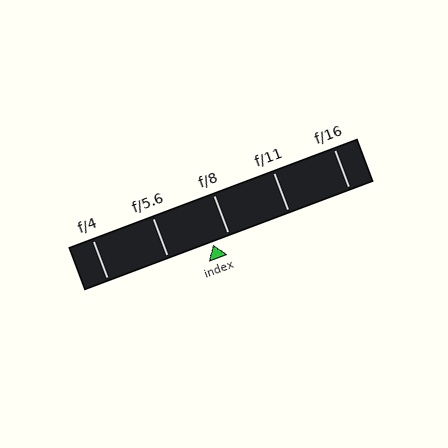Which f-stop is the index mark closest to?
The index mark is closest to f/8.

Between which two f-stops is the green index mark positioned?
The index mark is between f/5.6 and f/8.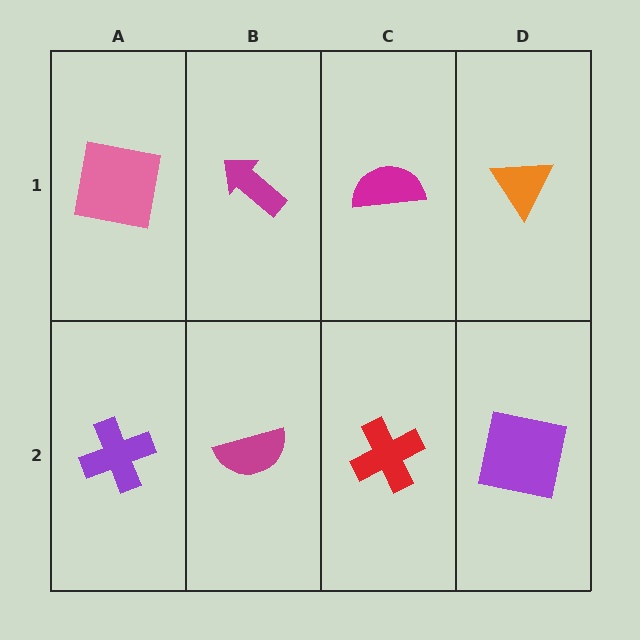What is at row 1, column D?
An orange triangle.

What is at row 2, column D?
A purple square.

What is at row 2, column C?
A red cross.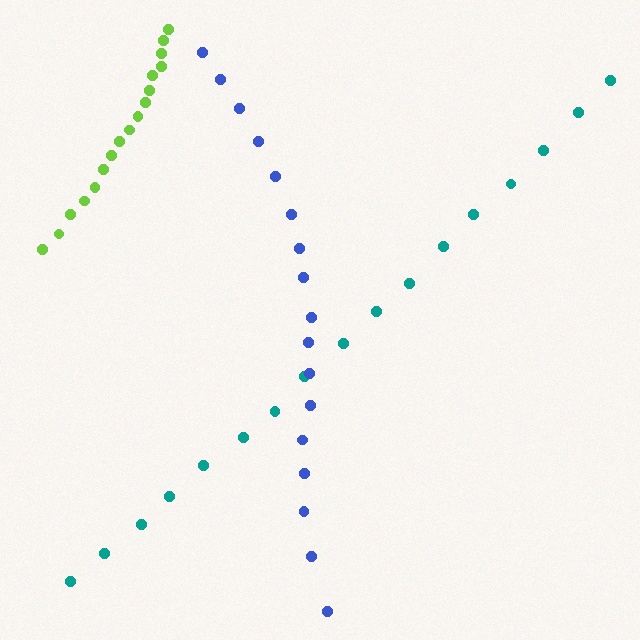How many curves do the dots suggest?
There are 3 distinct paths.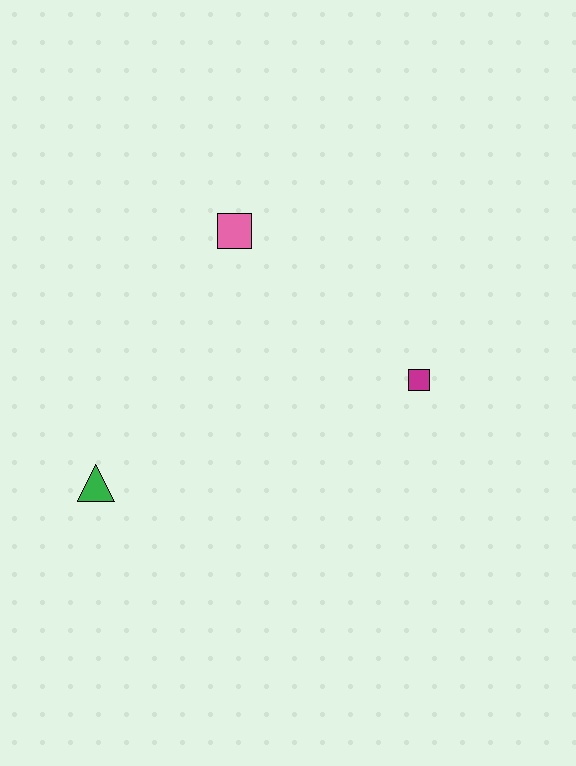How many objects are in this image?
There are 3 objects.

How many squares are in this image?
There are 2 squares.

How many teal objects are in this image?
There are no teal objects.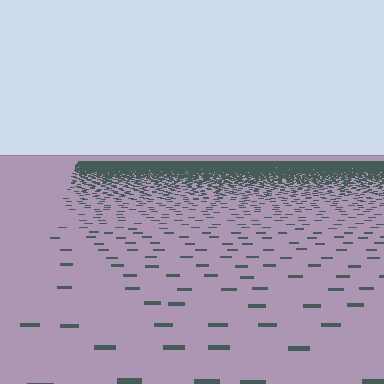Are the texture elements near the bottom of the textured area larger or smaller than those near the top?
Larger. Near the bottom, elements are closer to the viewer and appear at a bigger on-screen size.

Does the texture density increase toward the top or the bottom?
Density increases toward the top.